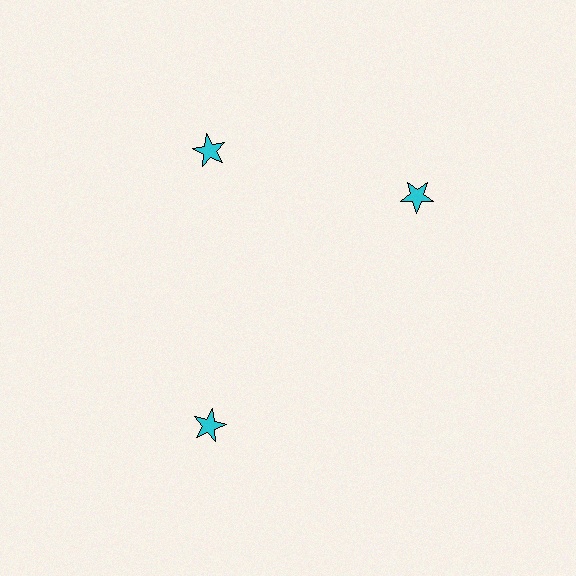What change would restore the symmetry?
The symmetry would be restored by rotating it back into even spacing with its neighbors so that all 3 stars sit at equal angles and equal distance from the center.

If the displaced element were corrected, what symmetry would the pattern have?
It would have 3-fold rotational symmetry — the pattern would map onto itself every 120 degrees.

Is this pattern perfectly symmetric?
No. The 3 cyan stars are arranged in a ring, but one element near the 3 o'clock position is rotated out of alignment along the ring, breaking the 3-fold rotational symmetry.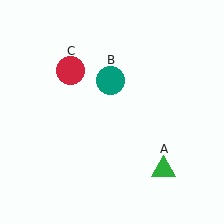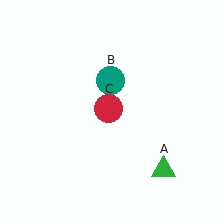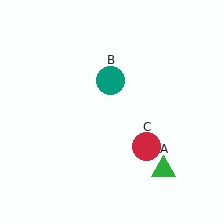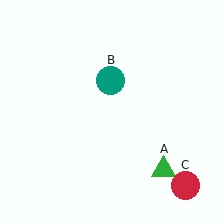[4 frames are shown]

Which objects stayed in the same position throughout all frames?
Green triangle (object A) and teal circle (object B) remained stationary.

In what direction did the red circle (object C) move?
The red circle (object C) moved down and to the right.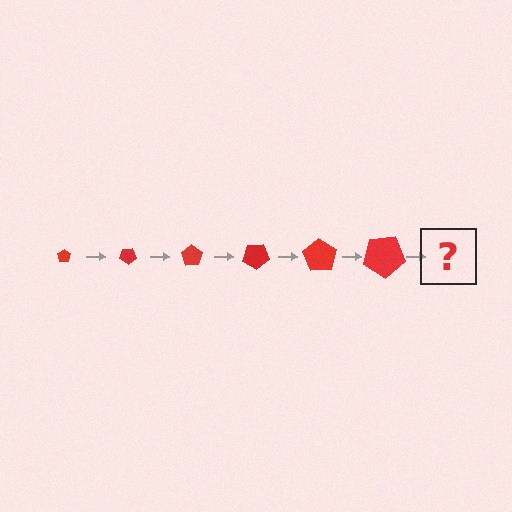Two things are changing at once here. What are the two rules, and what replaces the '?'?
The two rules are that the pentagon grows larger each step and it rotates 35 degrees each step. The '?' should be a pentagon, larger than the previous one and rotated 210 degrees from the start.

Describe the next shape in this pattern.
It should be a pentagon, larger than the previous one and rotated 210 degrees from the start.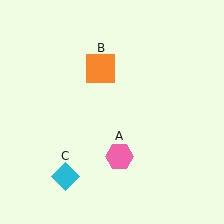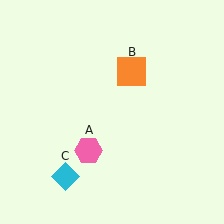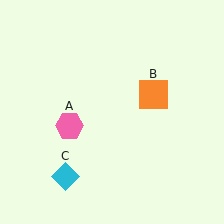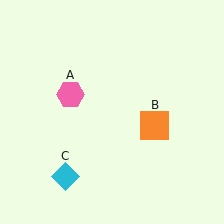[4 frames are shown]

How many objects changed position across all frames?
2 objects changed position: pink hexagon (object A), orange square (object B).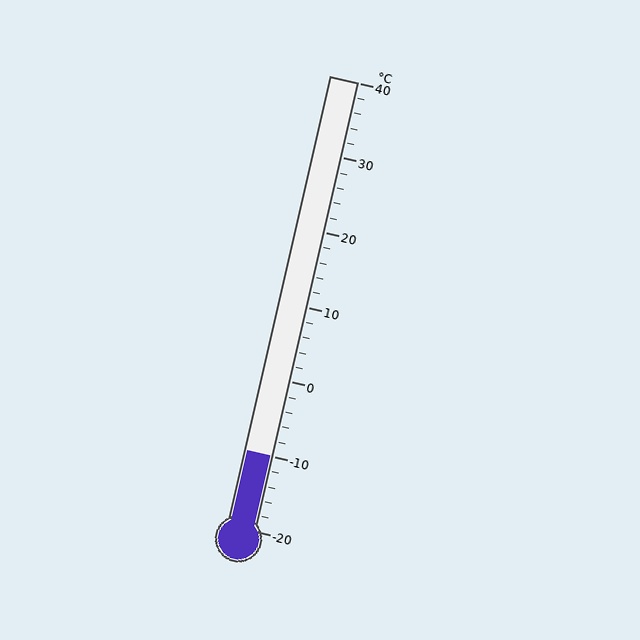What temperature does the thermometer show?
The thermometer shows approximately -10°C.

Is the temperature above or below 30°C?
The temperature is below 30°C.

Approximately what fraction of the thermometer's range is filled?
The thermometer is filled to approximately 15% of its range.